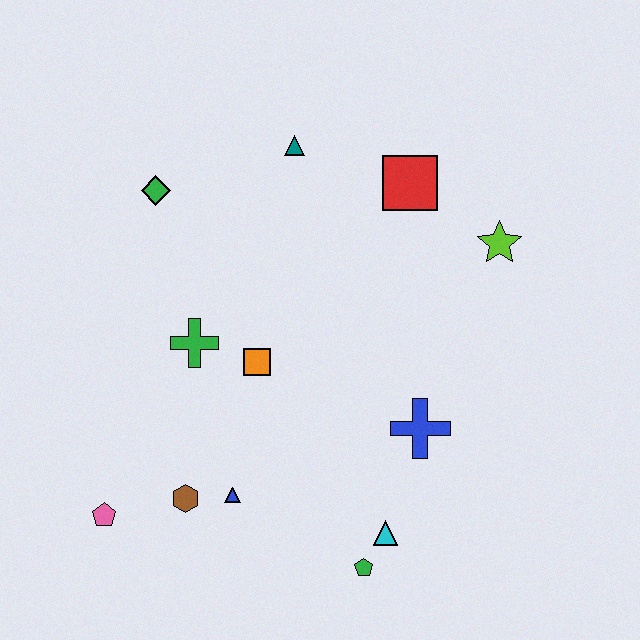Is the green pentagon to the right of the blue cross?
No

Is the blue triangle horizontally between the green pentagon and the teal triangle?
No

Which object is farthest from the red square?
The pink pentagon is farthest from the red square.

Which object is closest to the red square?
The lime star is closest to the red square.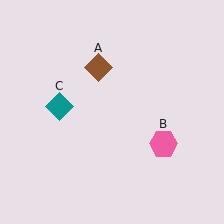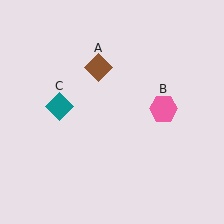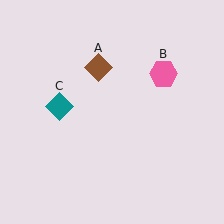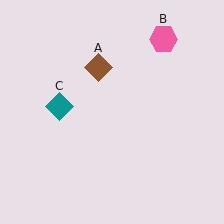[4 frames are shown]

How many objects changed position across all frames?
1 object changed position: pink hexagon (object B).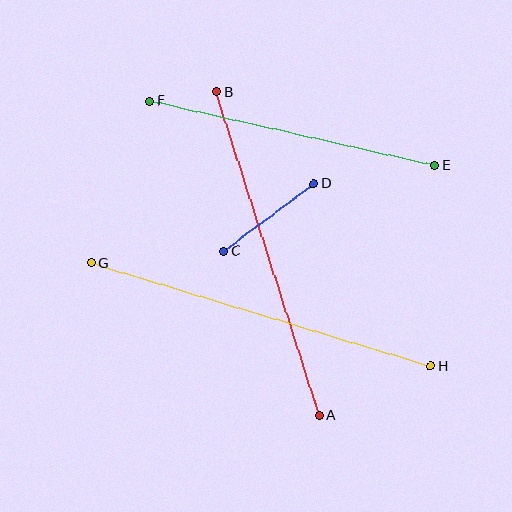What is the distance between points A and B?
The distance is approximately 340 pixels.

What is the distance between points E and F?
The distance is approximately 292 pixels.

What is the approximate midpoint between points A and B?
The midpoint is at approximately (268, 254) pixels.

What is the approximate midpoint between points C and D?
The midpoint is at approximately (269, 217) pixels.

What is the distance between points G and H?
The distance is approximately 355 pixels.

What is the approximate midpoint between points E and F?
The midpoint is at approximately (292, 133) pixels.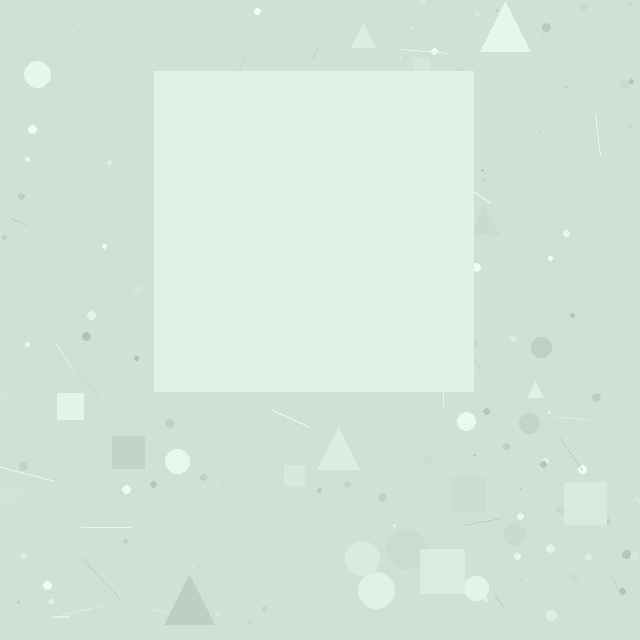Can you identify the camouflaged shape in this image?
The camouflaged shape is a square.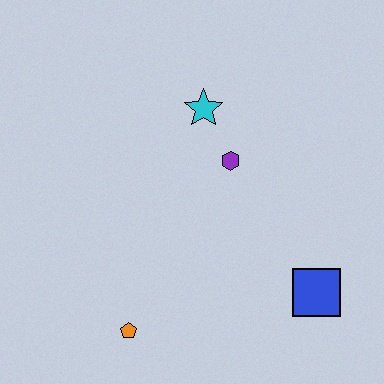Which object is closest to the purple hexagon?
The cyan star is closest to the purple hexagon.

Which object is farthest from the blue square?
The cyan star is farthest from the blue square.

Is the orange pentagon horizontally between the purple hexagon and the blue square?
No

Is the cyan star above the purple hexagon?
Yes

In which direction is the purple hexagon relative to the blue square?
The purple hexagon is above the blue square.